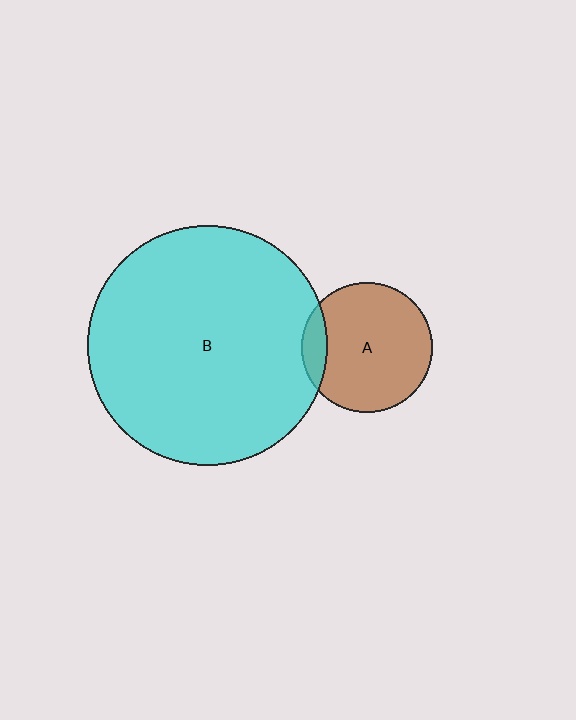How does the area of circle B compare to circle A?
Approximately 3.4 times.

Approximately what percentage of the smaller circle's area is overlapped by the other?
Approximately 10%.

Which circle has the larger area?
Circle B (cyan).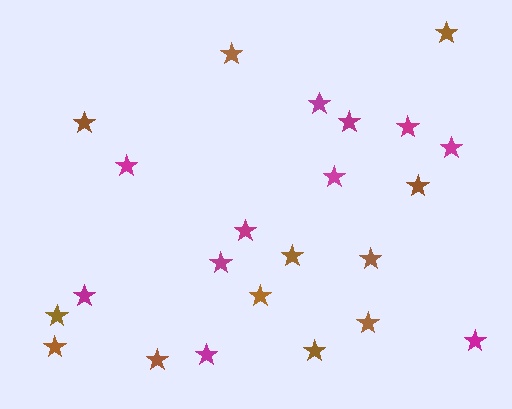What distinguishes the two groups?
There are 2 groups: one group of brown stars (12) and one group of magenta stars (11).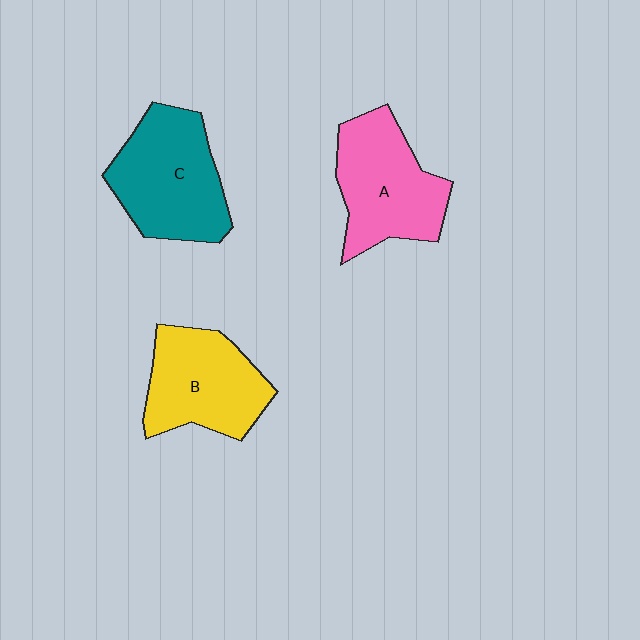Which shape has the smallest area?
Shape B (yellow).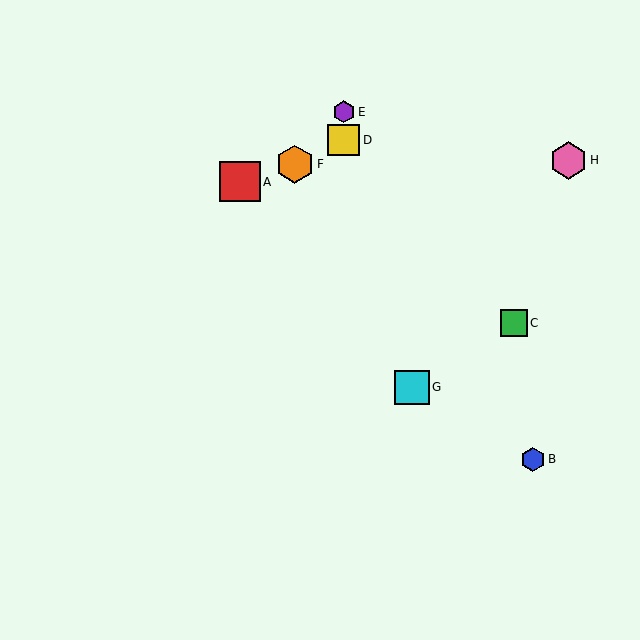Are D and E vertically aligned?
Yes, both are at x≈344.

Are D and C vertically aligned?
No, D is at x≈344 and C is at x≈514.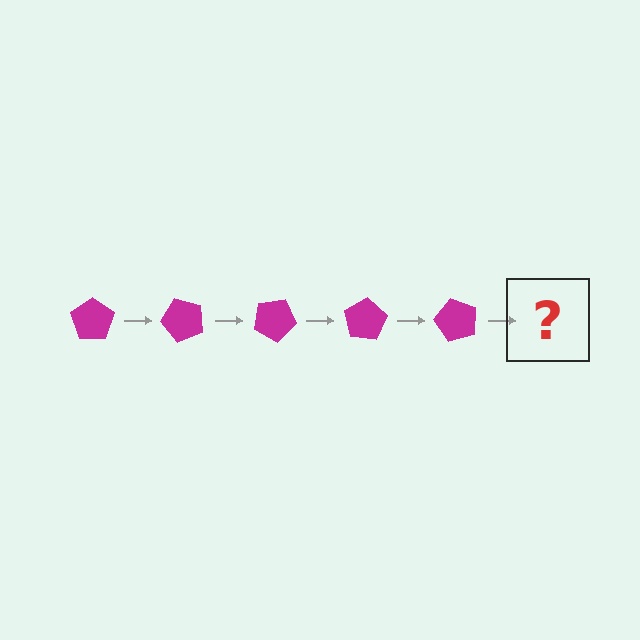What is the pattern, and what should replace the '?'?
The pattern is that the pentagon rotates 50 degrees each step. The '?' should be a magenta pentagon rotated 250 degrees.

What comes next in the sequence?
The next element should be a magenta pentagon rotated 250 degrees.